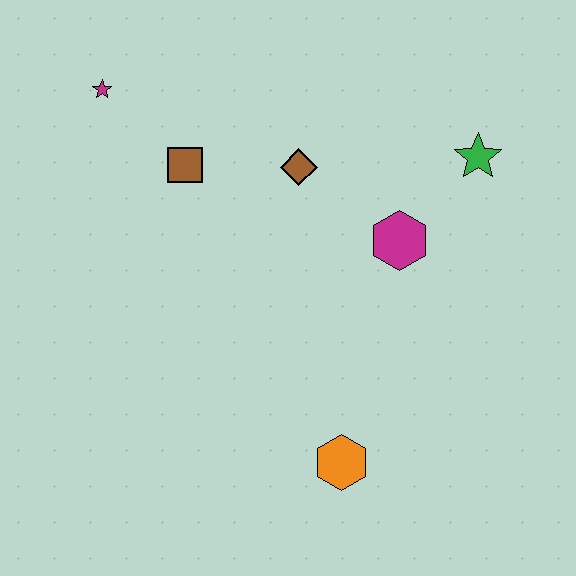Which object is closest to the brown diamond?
The brown square is closest to the brown diamond.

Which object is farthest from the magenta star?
The orange hexagon is farthest from the magenta star.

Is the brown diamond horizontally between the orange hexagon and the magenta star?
Yes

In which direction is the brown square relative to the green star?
The brown square is to the left of the green star.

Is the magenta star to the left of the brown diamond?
Yes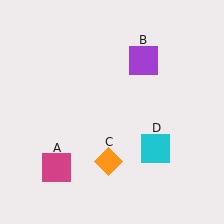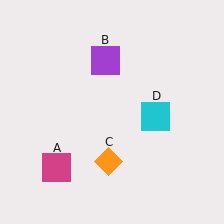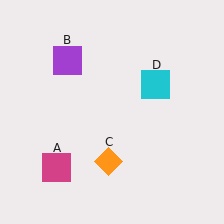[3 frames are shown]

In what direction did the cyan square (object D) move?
The cyan square (object D) moved up.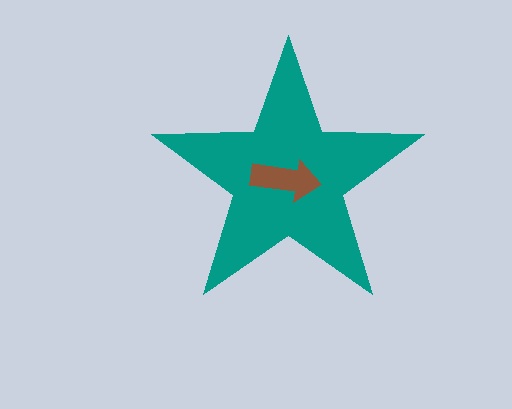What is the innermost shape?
The brown arrow.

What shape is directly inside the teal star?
The brown arrow.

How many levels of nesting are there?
2.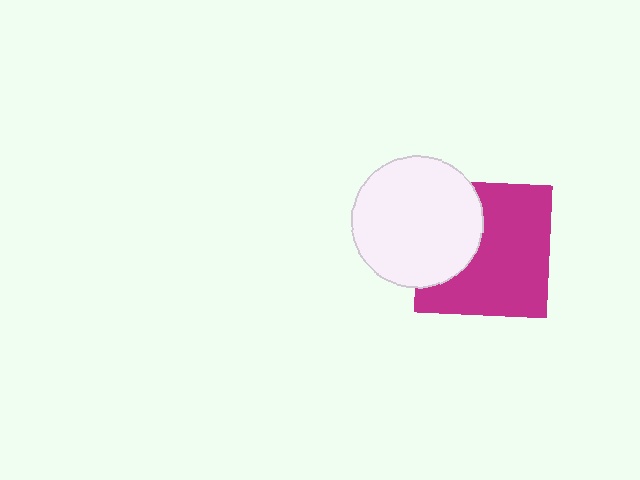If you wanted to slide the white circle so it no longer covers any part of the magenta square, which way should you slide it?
Slide it left — that is the most direct way to separate the two shapes.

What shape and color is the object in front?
The object in front is a white circle.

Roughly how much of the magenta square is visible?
Most of it is visible (roughly 66%).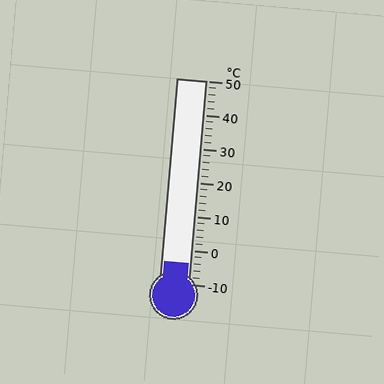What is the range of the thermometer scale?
The thermometer scale ranges from -10°C to 50°C.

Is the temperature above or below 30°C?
The temperature is below 30°C.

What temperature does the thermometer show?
The thermometer shows approximately -4°C.